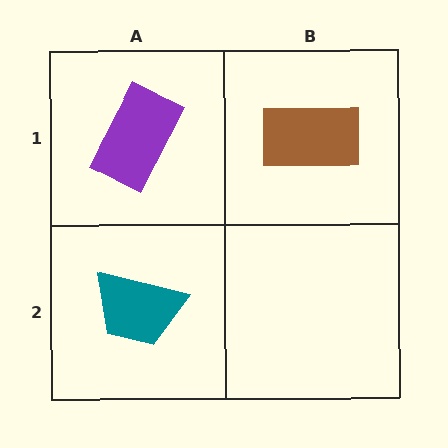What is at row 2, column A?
A teal trapezoid.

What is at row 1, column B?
A brown rectangle.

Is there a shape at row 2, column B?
No, that cell is empty.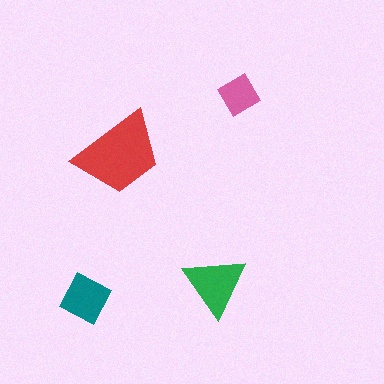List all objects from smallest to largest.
The pink diamond, the teal diamond, the green triangle, the red trapezoid.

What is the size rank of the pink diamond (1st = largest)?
4th.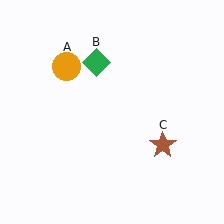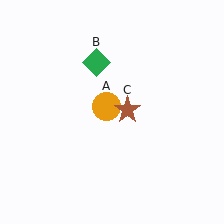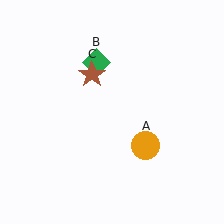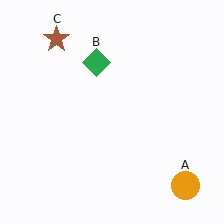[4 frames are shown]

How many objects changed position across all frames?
2 objects changed position: orange circle (object A), brown star (object C).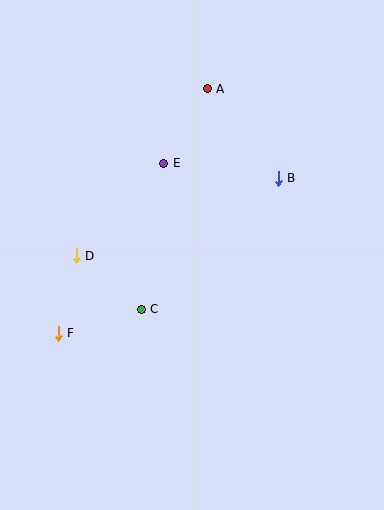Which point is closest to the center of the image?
Point C at (141, 309) is closest to the center.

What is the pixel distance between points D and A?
The distance between D and A is 212 pixels.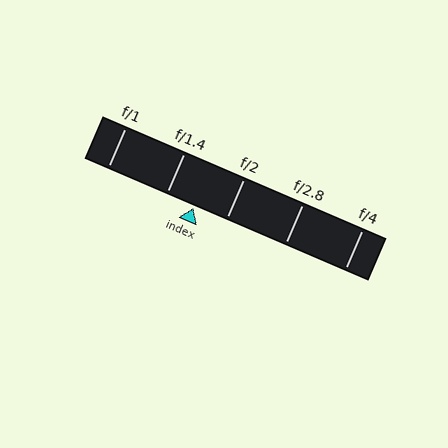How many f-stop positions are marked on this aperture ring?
There are 5 f-stop positions marked.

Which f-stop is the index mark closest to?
The index mark is closest to f/1.4.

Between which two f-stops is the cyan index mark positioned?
The index mark is between f/1.4 and f/2.